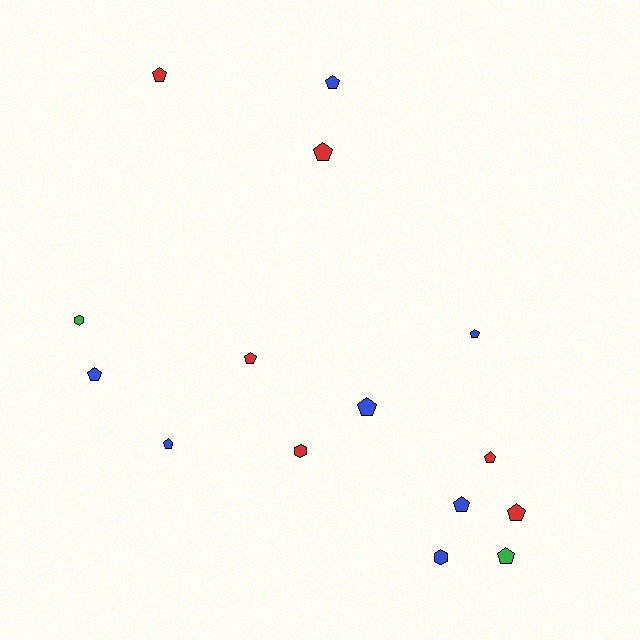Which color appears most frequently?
Blue, with 7 objects.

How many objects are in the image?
There are 15 objects.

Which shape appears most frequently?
Pentagon, with 12 objects.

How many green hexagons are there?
There is 1 green hexagon.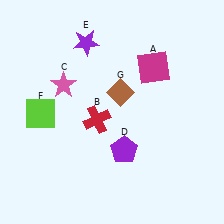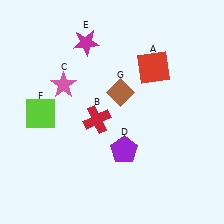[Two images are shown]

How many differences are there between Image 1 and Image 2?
There are 2 differences between the two images.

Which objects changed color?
A changed from magenta to red. E changed from purple to magenta.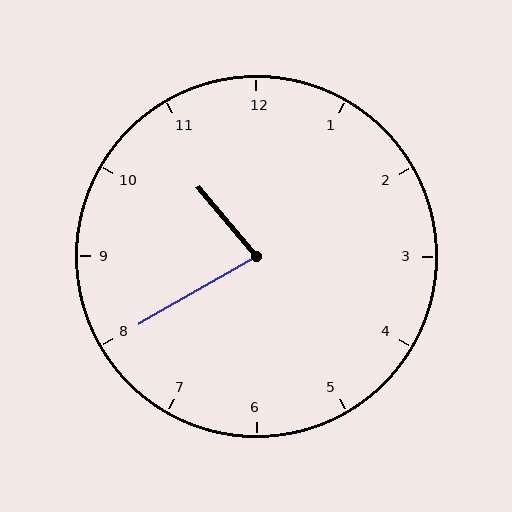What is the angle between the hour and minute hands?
Approximately 80 degrees.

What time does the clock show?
10:40.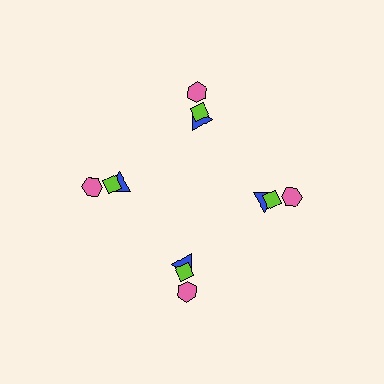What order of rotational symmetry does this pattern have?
This pattern has 4-fold rotational symmetry.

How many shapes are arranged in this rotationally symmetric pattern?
There are 12 shapes, arranged in 4 groups of 3.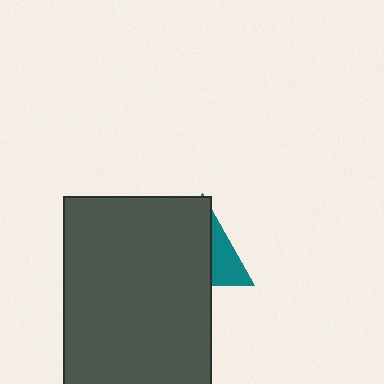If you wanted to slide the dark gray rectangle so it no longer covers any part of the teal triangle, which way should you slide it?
Slide it left — that is the most direct way to separate the two shapes.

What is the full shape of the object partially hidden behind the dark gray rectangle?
The partially hidden object is a teal triangle.